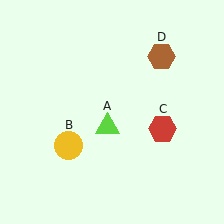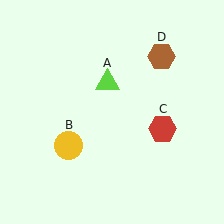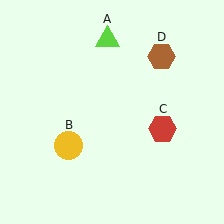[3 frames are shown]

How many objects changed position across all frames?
1 object changed position: lime triangle (object A).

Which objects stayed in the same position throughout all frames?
Yellow circle (object B) and red hexagon (object C) and brown hexagon (object D) remained stationary.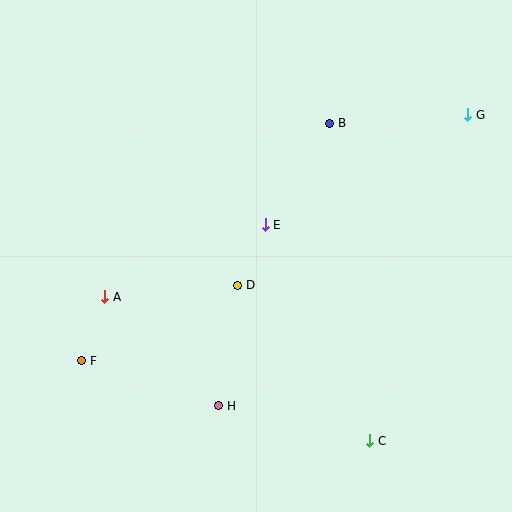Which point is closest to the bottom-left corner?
Point F is closest to the bottom-left corner.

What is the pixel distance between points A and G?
The distance between A and G is 406 pixels.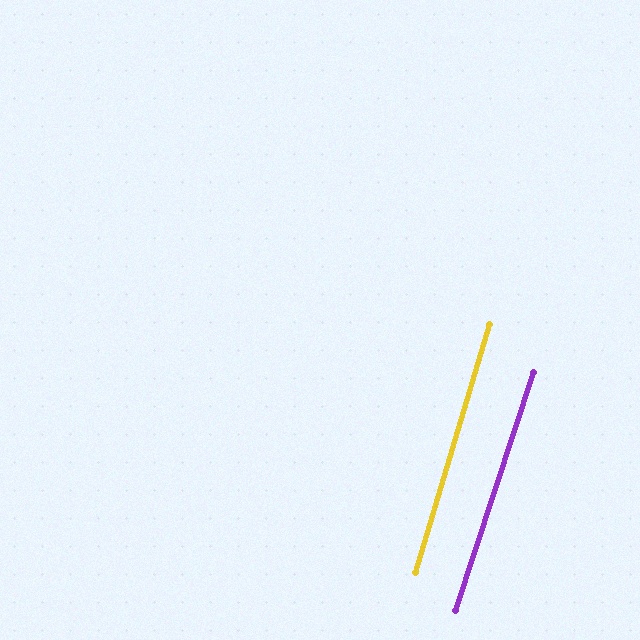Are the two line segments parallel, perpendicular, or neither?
Parallel — their directions differ by only 1.3°.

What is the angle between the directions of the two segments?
Approximately 1 degree.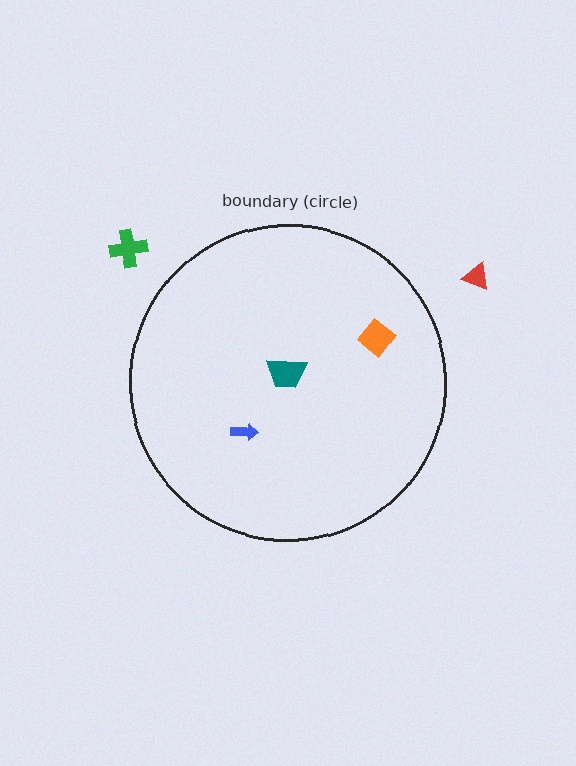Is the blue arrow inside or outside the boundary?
Inside.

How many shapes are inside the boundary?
3 inside, 2 outside.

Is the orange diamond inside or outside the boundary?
Inside.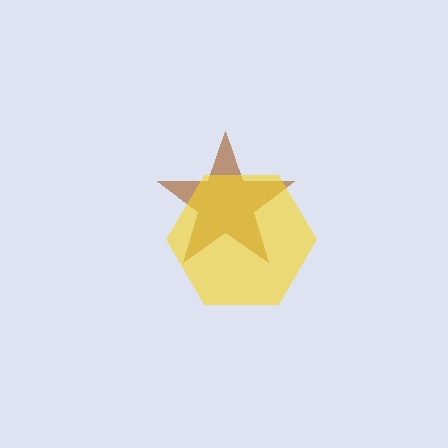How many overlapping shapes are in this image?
There are 2 overlapping shapes in the image.